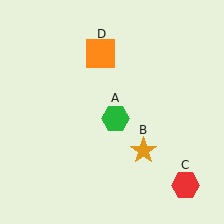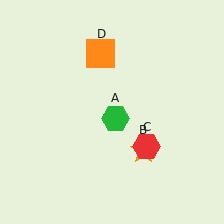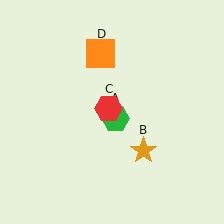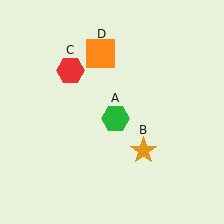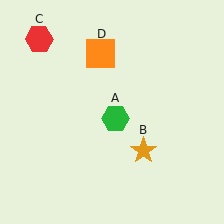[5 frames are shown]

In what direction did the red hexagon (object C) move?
The red hexagon (object C) moved up and to the left.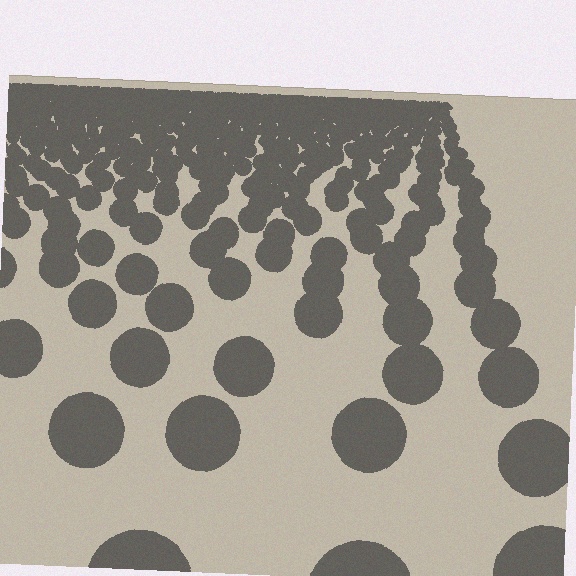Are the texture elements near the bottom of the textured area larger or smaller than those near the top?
Larger. Near the bottom, elements are closer to the viewer and appear at a bigger on-screen size.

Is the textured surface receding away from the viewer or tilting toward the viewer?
The surface is receding away from the viewer. Texture elements get smaller and denser toward the top.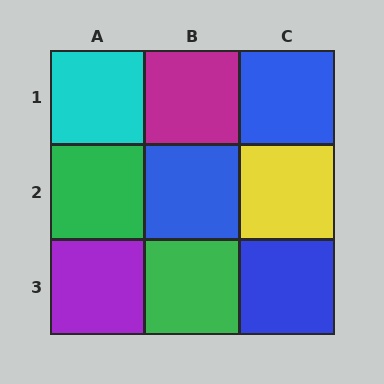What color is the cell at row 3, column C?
Blue.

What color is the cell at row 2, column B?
Blue.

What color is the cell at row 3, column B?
Green.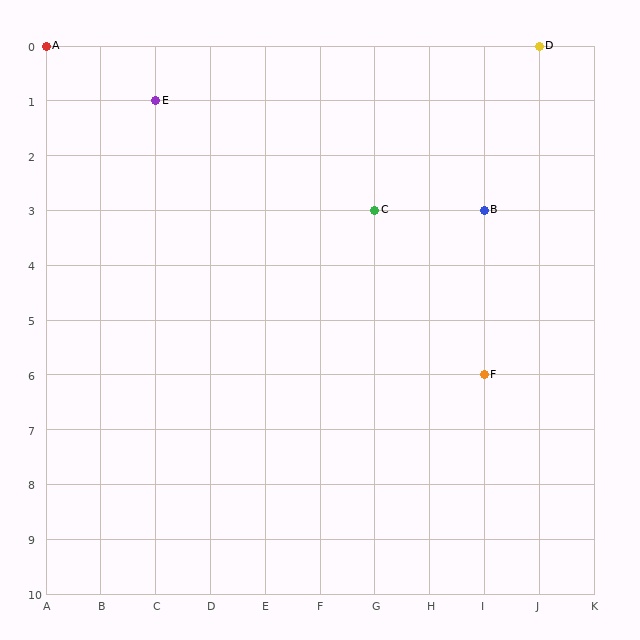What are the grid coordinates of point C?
Point C is at grid coordinates (G, 3).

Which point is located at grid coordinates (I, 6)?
Point F is at (I, 6).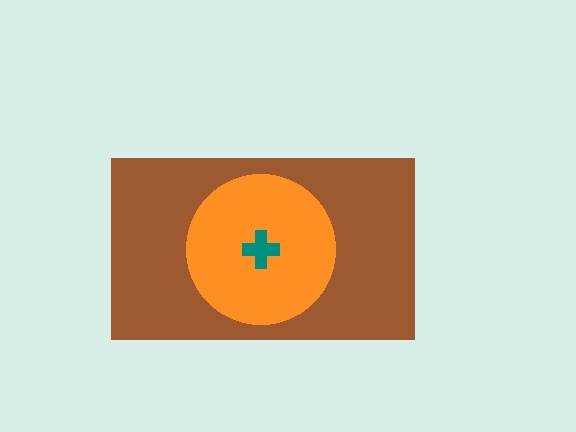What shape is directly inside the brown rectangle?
The orange circle.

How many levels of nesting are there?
3.